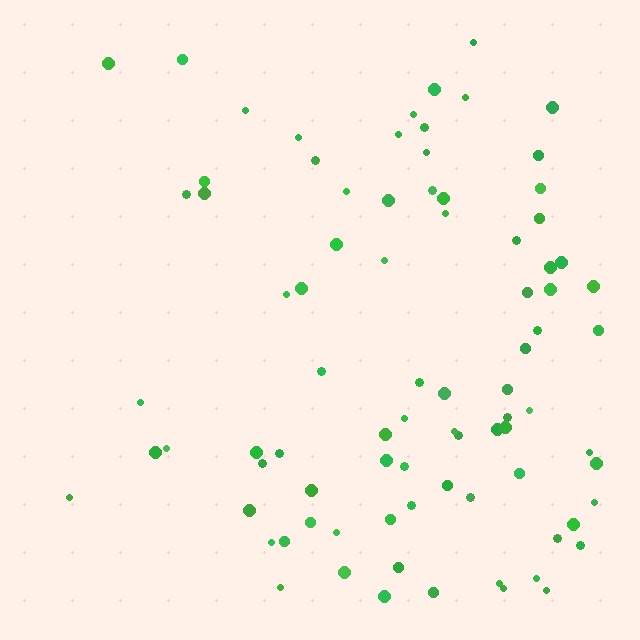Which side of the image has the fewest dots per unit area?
The left.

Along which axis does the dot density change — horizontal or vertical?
Horizontal.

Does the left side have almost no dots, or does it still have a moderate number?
Still a moderate number, just noticeably fewer than the right.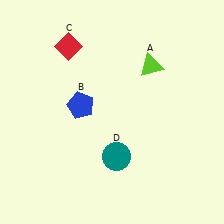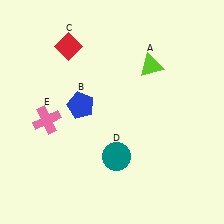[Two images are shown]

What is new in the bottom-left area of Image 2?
A pink cross (E) was added in the bottom-left area of Image 2.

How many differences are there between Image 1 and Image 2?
There is 1 difference between the two images.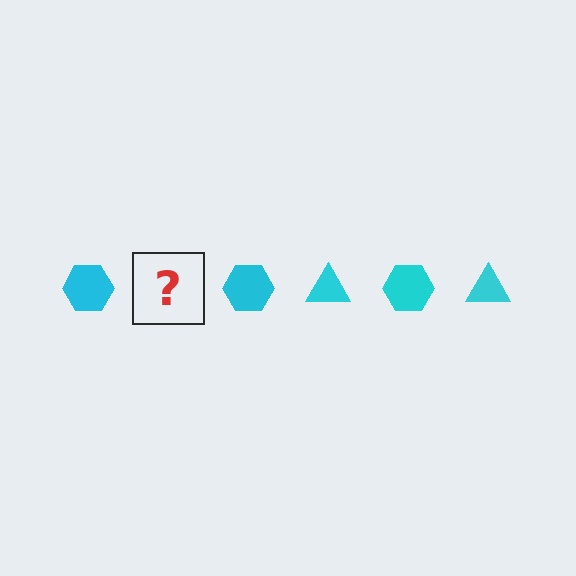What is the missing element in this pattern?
The missing element is a cyan triangle.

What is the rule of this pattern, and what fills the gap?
The rule is that the pattern cycles through hexagon, triangle shapes in cyan. The gap should be filled with a cyan triangle.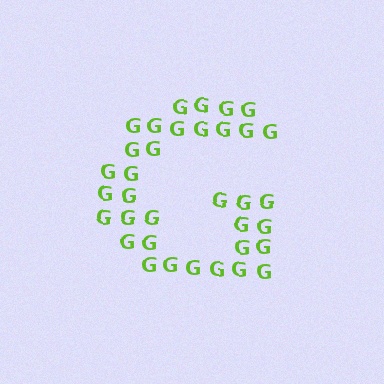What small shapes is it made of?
It is made of small letter G's.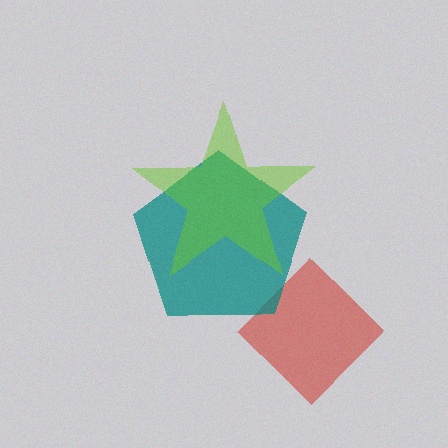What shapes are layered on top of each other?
The layered shapes are: a red diamond, a teal pentagon, a lime star.